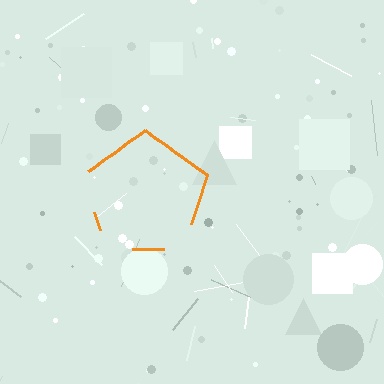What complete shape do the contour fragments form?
The contour fragments form a pentagon.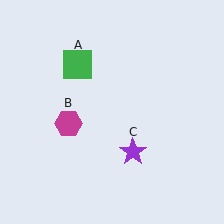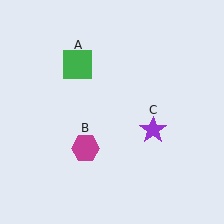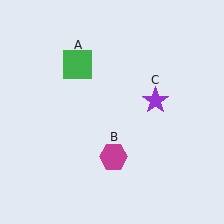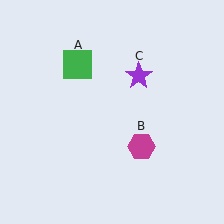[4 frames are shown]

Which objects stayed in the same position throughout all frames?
Green square (object A) remained stationary.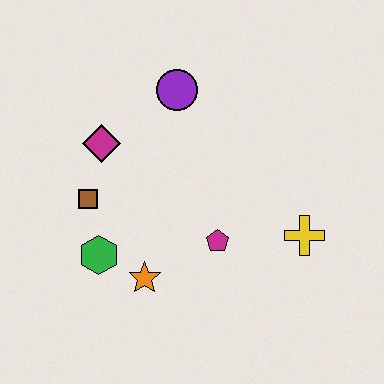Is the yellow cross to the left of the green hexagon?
No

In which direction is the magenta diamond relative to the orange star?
The magenta diamond is above the orange star.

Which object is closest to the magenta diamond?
The brown square is closest to the magenta diamond.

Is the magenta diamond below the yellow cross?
No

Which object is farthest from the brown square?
The yellow cross is farthest from the brown square.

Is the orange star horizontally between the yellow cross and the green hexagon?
Yes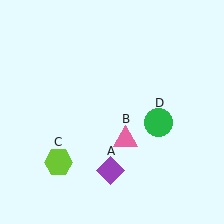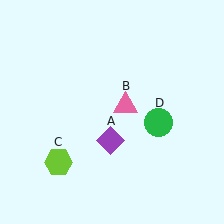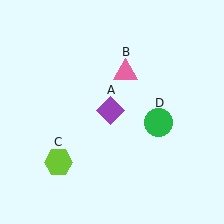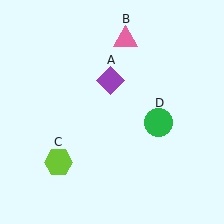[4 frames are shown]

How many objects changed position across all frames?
2 objects changed position: purple diamond (object A), pink triangle (object B).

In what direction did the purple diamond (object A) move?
The purple diamond (object A) moved up.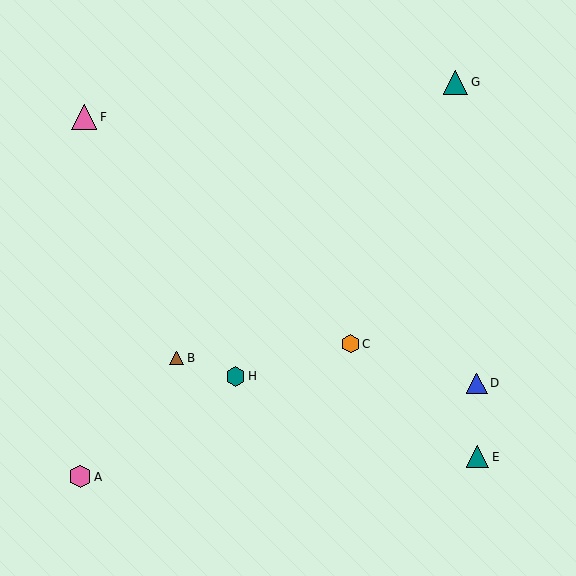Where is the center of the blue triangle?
The center of the blue triangle is at (477, 383).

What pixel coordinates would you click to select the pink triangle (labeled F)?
Click at (84, 117) to select the pink triangle F.